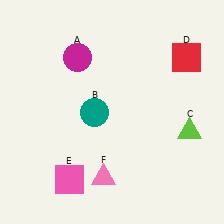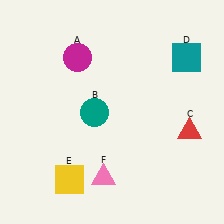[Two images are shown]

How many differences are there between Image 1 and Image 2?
There are 3 differences between the two images.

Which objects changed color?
C changed from lime to red. D changed from red to teal. E changed from pink to yellow.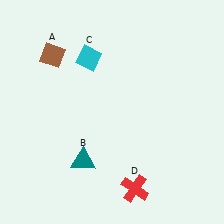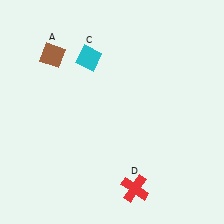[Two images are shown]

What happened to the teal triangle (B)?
The teal triangle (B) was removed in Image 2. It was in the bottom-left area of Image 1.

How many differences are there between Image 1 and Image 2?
There is 1 difference between the two images.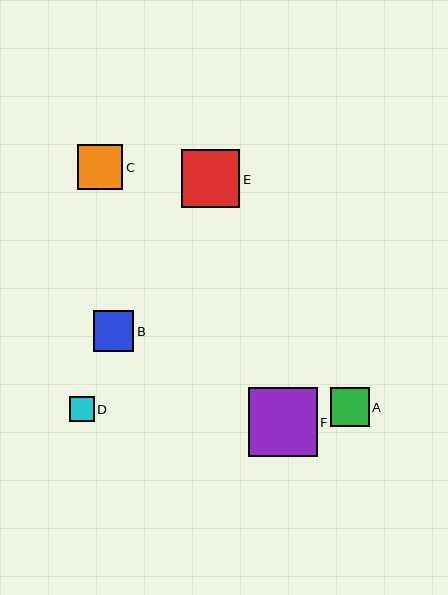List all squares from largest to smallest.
From largest to smallest: F, E, C, B, A, D.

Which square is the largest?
Square F is the largest with a size of approximately 69 pixels.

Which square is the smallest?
Square D is the smallest with a size of approximately 25 pixels.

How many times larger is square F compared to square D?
Square F is approximately 2.8 times the size of square D.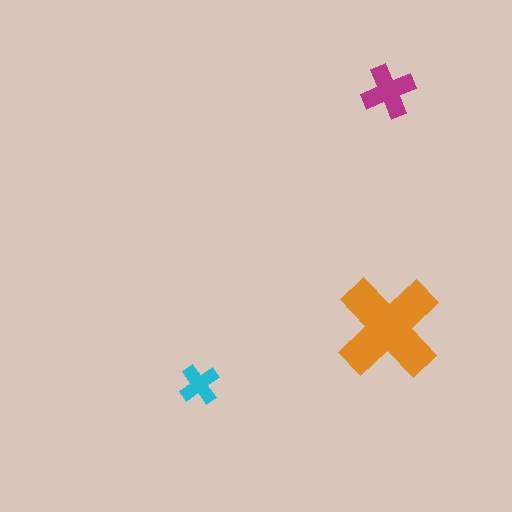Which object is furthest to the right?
The orange cross is rightmost.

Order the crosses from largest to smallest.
the orange one, the magenta one, the cyan one.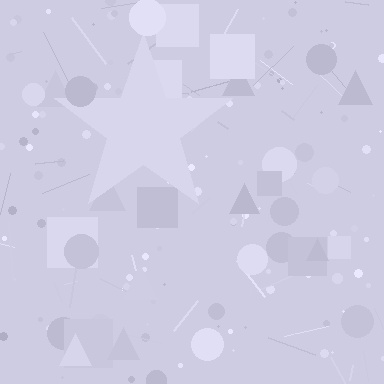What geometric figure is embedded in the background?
A star is embedded in the background.